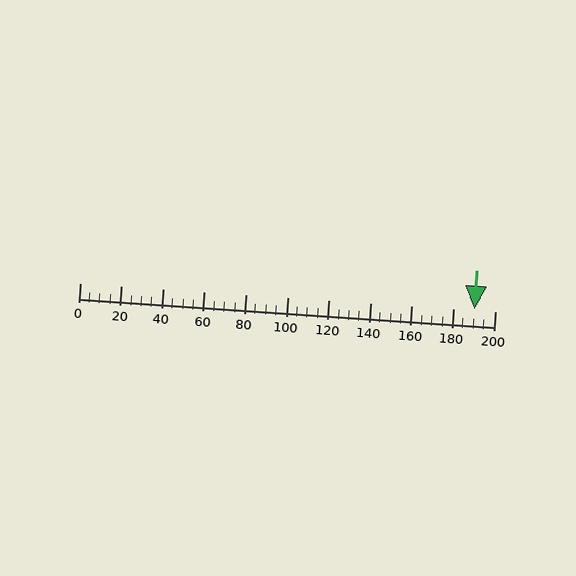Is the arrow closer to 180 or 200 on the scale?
The arrow is closer to 200.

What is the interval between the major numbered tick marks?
The major tick marks are spaced 20 units apart.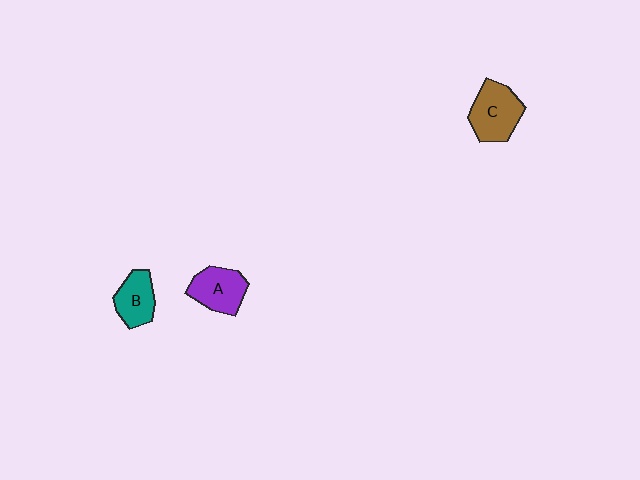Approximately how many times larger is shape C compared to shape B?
Approximately 1.3 times.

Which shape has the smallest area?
Shape B (teal).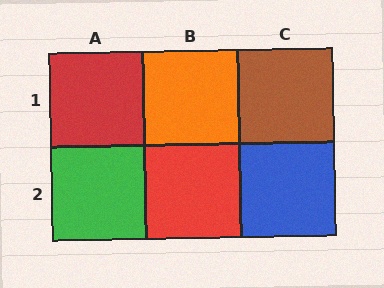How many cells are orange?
1 cell is orange.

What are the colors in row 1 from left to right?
Red, orange, brown.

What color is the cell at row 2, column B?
Red.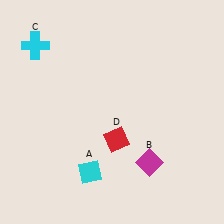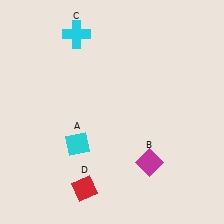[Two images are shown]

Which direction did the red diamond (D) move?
The red diamond (D) moved down.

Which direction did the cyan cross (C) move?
The cyan cross (C) moved right.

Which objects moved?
The objects that moved are: the cyan diamond (A), the cyan cross (C), the red diamond (D).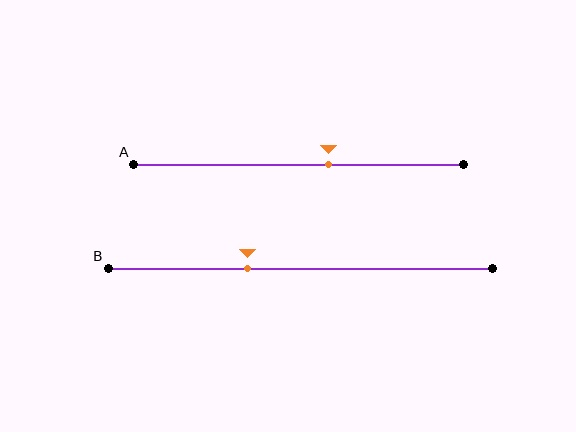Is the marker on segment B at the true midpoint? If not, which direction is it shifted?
No, the marker on segment B is shifted to the left by about 14% of the segment length.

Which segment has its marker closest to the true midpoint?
Segment A has its marker closest to the true midpoint.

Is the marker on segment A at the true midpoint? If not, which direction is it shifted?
No, the marker on segment A is shifted to the right by about 9% of the segment length.